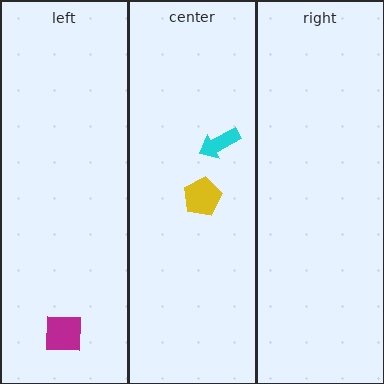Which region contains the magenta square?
The left region.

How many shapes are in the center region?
2.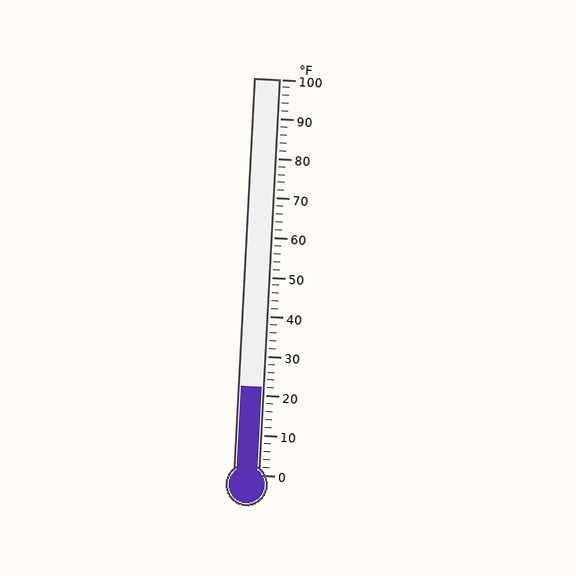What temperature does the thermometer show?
The thermometer shows approximately 22°F.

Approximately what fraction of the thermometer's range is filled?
The thermometer is filled to approximately 20% of its range.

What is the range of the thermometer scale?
The thermometer scale ranges from 0°F to 100°F.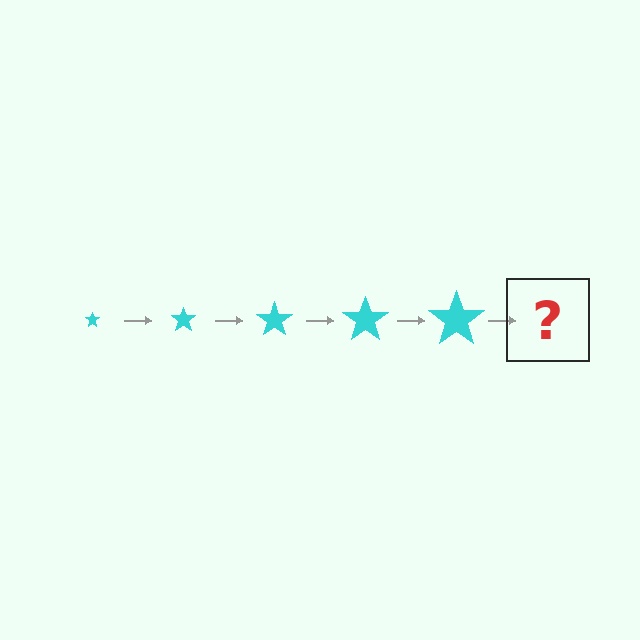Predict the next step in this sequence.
The next step is a cyan star, larger than the previous one.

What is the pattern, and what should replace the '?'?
The pattern is that the star gets progressively larger each step. The '?' should be a cyan star, larger than the previous one.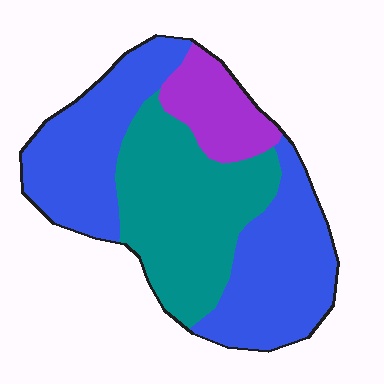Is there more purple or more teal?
Teal.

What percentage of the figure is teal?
Teal takes up about three eighths (3/8) of the figure.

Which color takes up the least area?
Purple, at roughly 15%.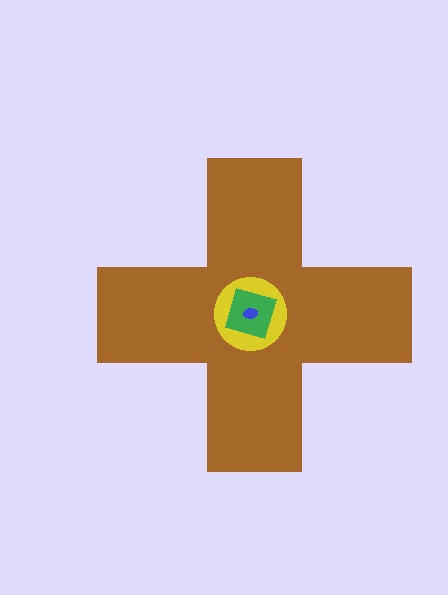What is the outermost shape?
The brown cross.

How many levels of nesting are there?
4.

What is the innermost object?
The blue ellipse.